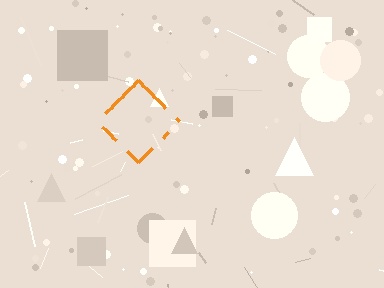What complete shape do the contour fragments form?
The contour fragments form a diamond.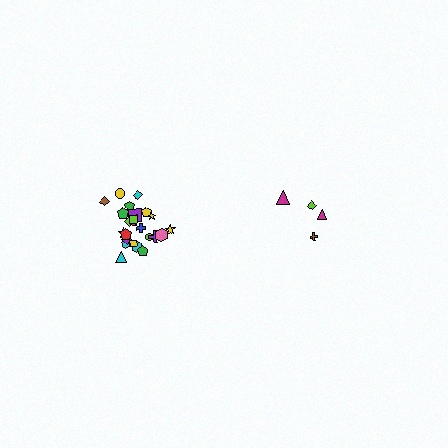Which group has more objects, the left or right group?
The left group.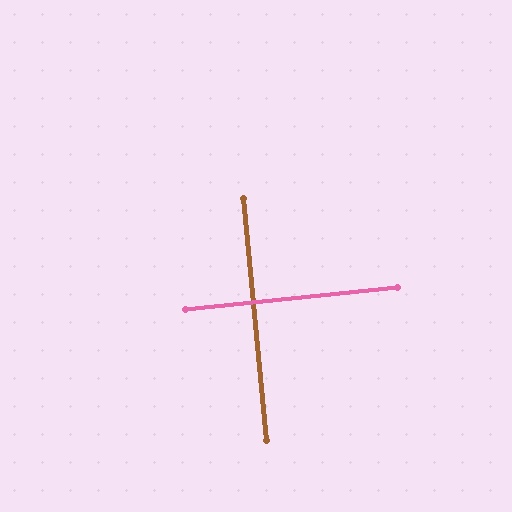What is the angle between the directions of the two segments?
Approximately 90 degrees.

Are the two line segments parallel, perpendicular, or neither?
Perpendicular — they meet at approximately 90°.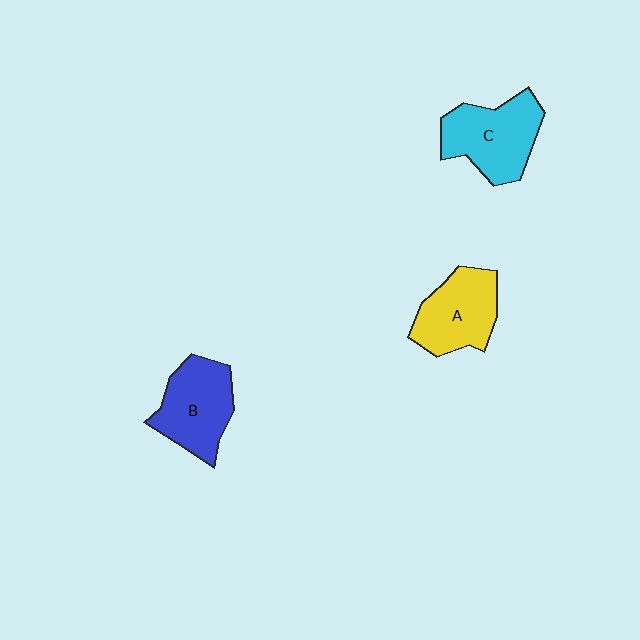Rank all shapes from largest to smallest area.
From largest to smallest: C (cyan), B (blue), A (yellow).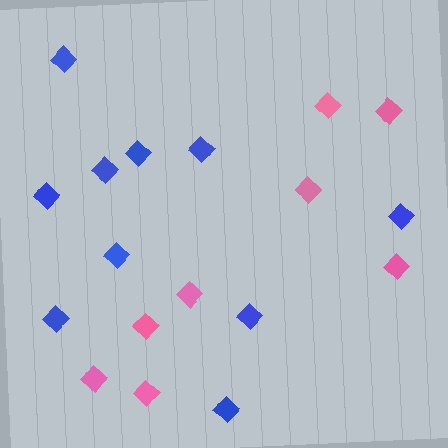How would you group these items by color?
There are 2 groups: one group of pink diamonds (8) and one group of blue diamonds (10).